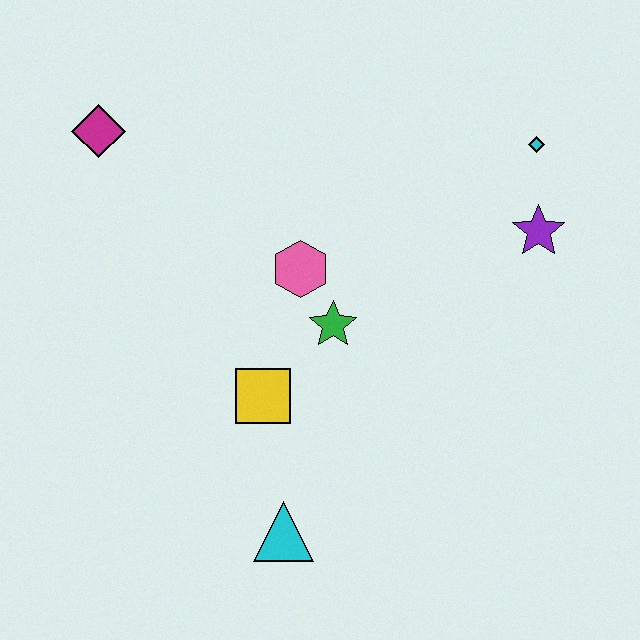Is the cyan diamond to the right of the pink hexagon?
Yes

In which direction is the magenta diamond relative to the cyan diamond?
The magenta diamond is to the left of the cyan diamond.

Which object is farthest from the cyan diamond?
The cyan triangle is farthest from the cyan diamond.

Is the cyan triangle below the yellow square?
Yes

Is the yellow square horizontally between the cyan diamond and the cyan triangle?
No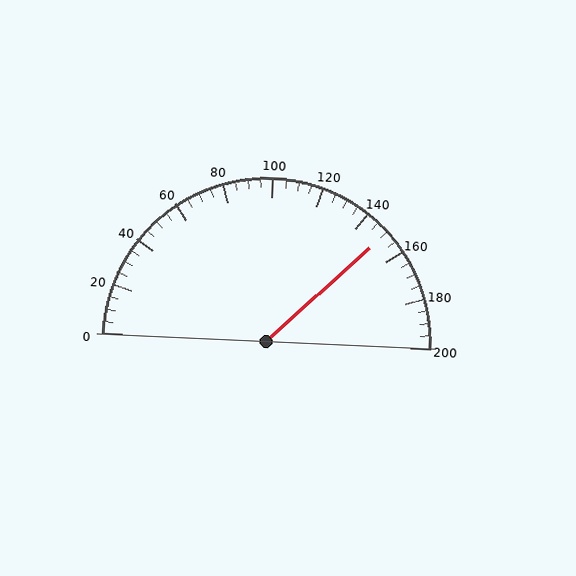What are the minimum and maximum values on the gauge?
The gauge ranges from 0 to 200.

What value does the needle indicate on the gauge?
The needle indicates approximately 150.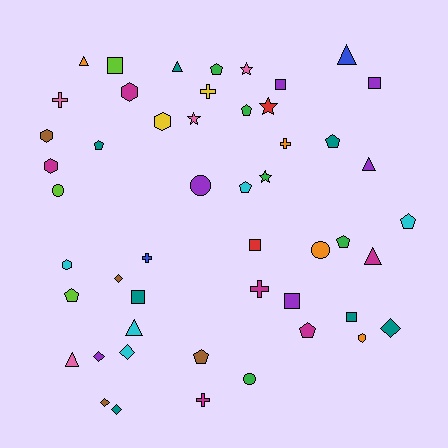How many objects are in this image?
There are 50 objects.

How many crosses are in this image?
There are 6 crosses.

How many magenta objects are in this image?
There are 6 magenta objects.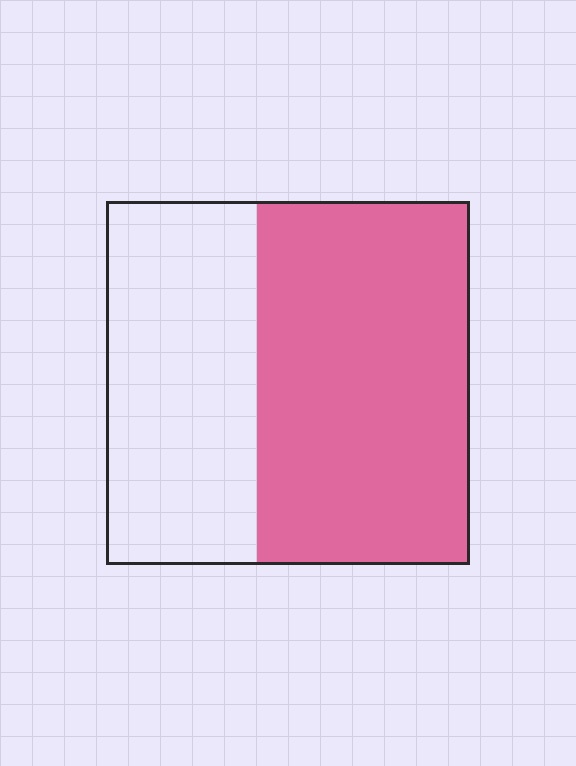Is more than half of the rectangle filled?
Yes.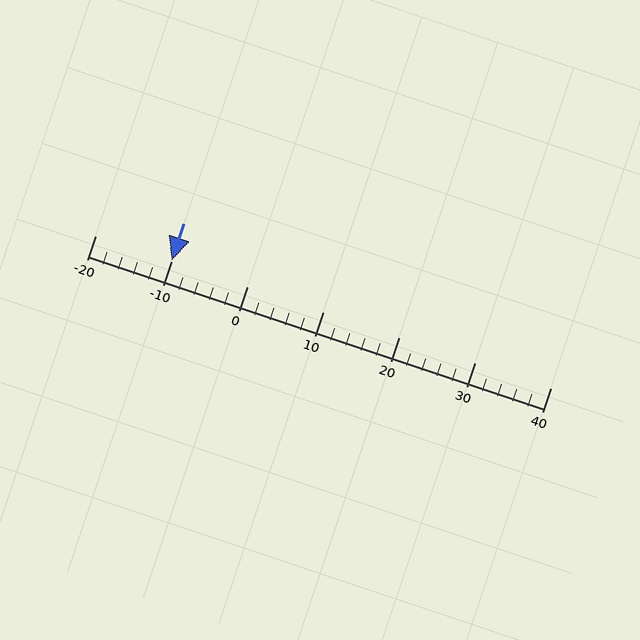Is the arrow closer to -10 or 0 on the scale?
The arrow is closer to -10.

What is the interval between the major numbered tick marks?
The major tick marks are spaced 10 units apart.